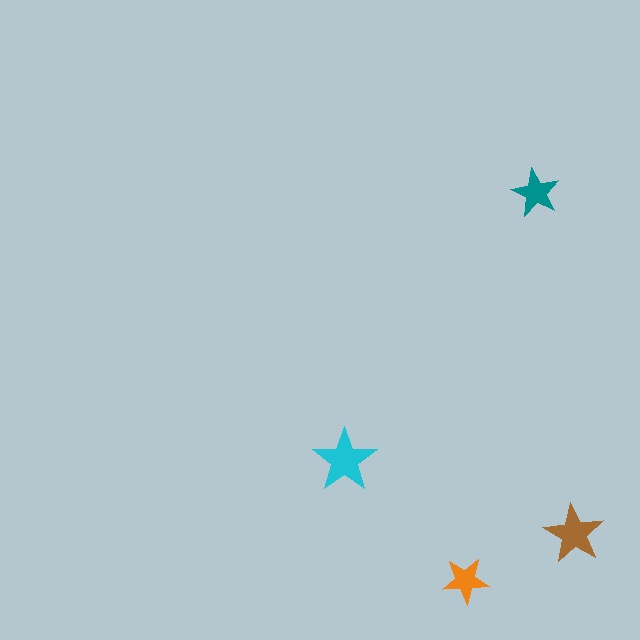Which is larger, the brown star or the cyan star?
The cyan one.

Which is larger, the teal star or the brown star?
The brown one.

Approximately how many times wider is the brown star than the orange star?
About 1.5 times wider.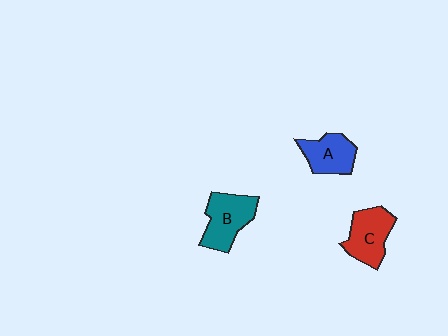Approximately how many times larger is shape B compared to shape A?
Approximately 1.2 times.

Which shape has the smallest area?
Shape A (blue).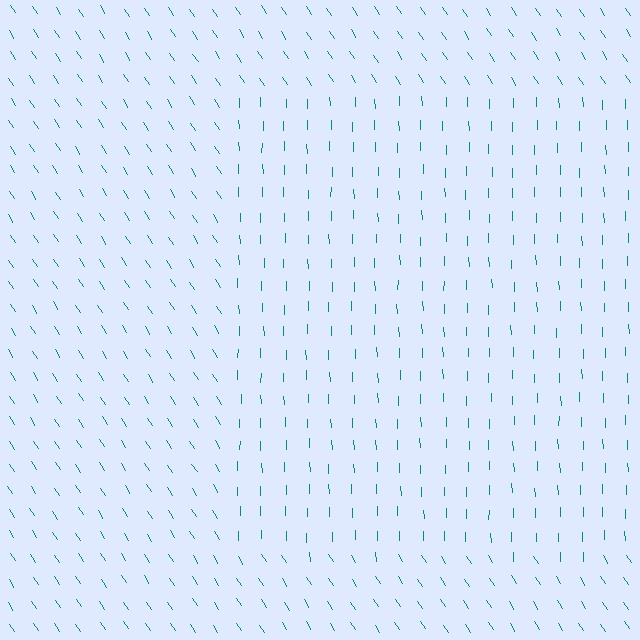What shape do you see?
I see a rectangle.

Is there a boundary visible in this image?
Yes, there is a texture boundary formed by a change in line orientation.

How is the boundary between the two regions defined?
The boundary is defined purely by a change in line orientation (approximately 31 degrees difference). All lines are the same color and thickness.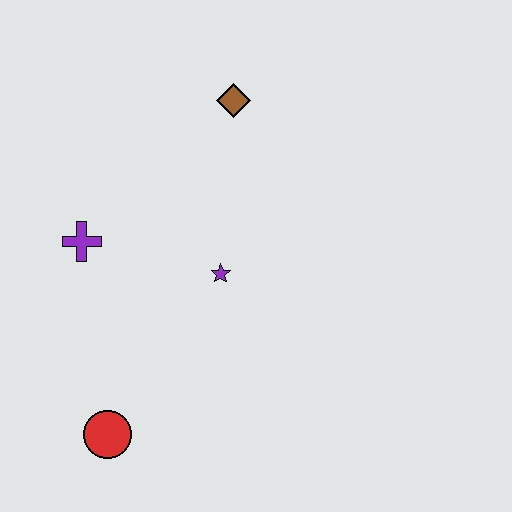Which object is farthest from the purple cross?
The brown diamond is farthest from the purple cross.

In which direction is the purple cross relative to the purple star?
The purple cross is to the left of the purple star.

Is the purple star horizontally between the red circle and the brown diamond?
Yes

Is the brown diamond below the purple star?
No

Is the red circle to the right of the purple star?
No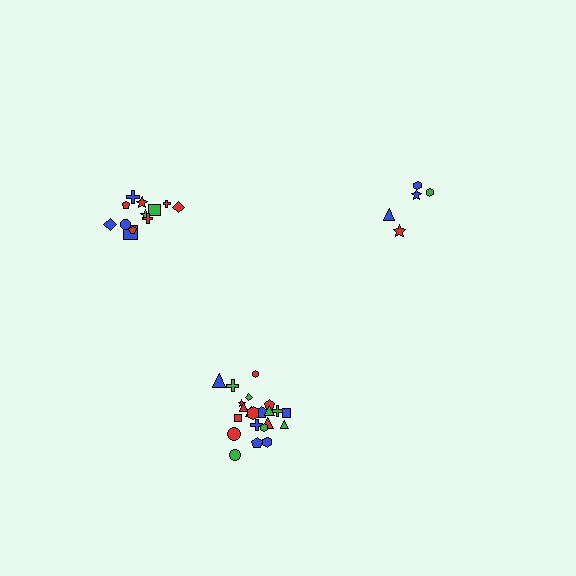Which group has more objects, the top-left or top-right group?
The top-left group.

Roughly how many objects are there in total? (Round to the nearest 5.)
Roughly 40 objects in total.